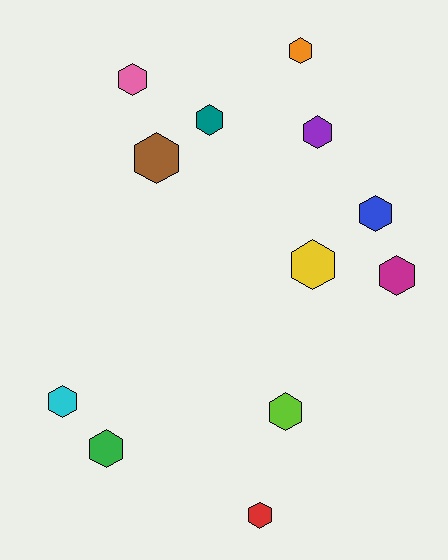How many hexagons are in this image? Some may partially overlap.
There are 12 hexagons.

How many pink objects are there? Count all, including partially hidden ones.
There is 1 pink object.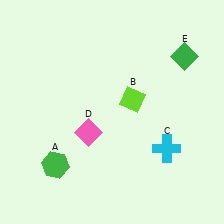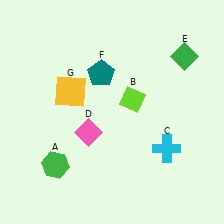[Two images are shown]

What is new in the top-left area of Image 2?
A yellow square (G) was added in the top-left area of Image 2.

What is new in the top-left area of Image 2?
A teal pentagon (F) was added in the top-left area of Image 2.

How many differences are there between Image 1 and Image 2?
There are 2 differences between the two images.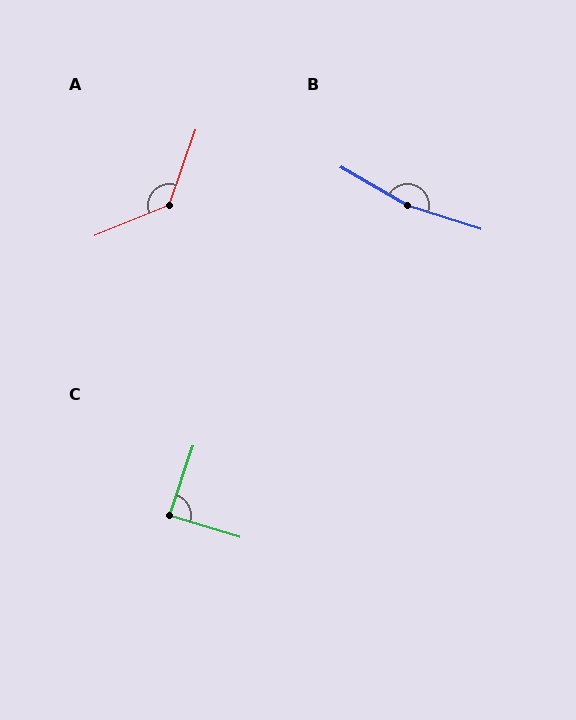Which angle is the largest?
B, at approximately 167 degrees.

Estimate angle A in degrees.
Approximately 132 degrees.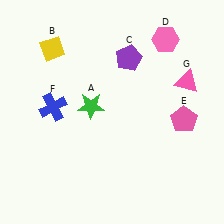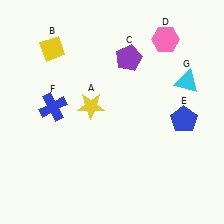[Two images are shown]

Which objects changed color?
A changed from green to yellow. E changed from pink to blue. G changed from pink to cyan.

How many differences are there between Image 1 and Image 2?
There are 3 differences between the two images.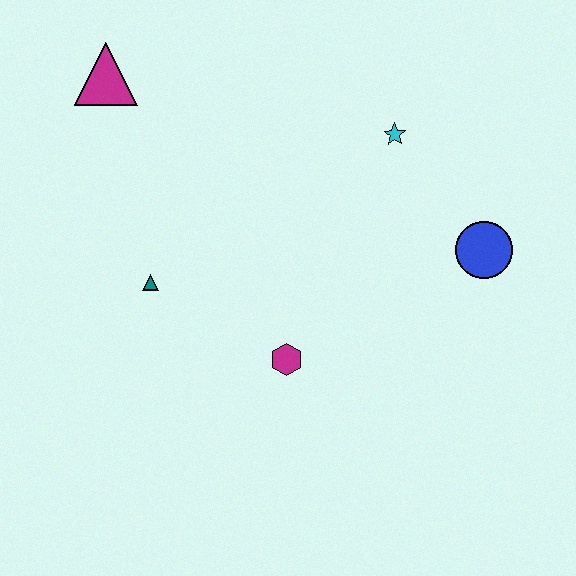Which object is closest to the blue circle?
The cyan star is closest to the blue circle.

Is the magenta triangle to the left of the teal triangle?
Yes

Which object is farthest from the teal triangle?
The blue circle is farthest from the teal triangle.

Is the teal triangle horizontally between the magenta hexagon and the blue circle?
No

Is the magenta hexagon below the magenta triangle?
Yes